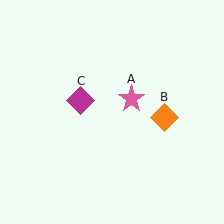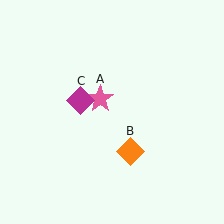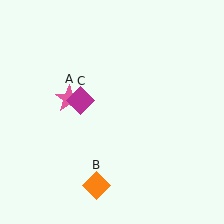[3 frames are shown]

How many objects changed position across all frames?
2 objects changed position: pink star (object A), orange diamond (object B).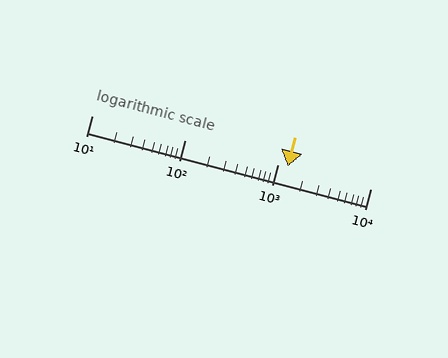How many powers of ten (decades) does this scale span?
The scale spans 3 decades, from 10 to 10000.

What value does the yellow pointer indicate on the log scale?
The pointer indicates approximately 1300.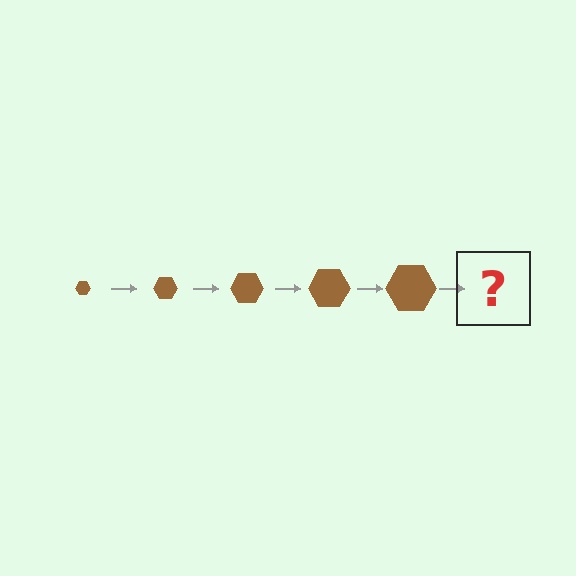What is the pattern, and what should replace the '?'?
The pattern is that the hexagon gets progressively larger each step. The '?' should be a brown hexagon, larger than the previous one.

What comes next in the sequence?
The next element should be a brown hexagon, larger than the previous one.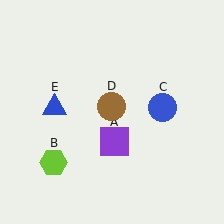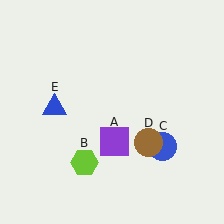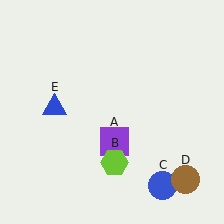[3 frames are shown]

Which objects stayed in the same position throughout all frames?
Purple square (object A) and blue triangle (object E) remained stationary.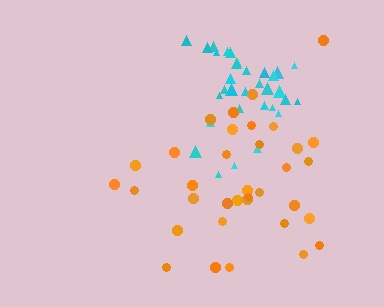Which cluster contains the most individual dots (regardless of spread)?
Orange (35).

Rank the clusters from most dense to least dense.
cyan, orange.